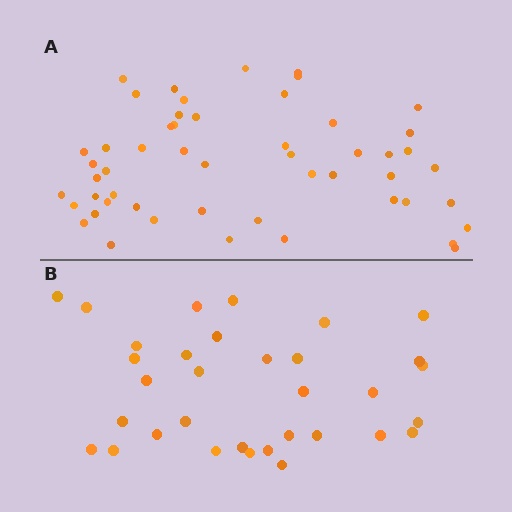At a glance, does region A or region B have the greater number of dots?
Region A (the top region) has more dots.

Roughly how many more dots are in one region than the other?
Region A has approximately 20 more dots than region B.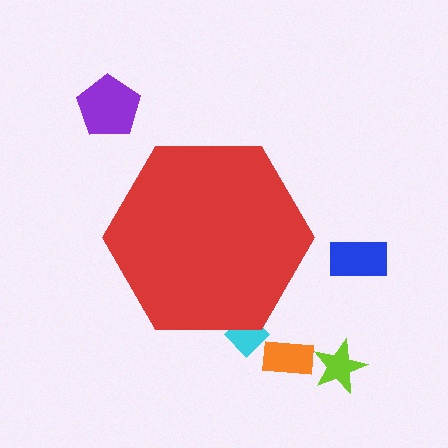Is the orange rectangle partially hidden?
No, the orange rectangle is fully visible.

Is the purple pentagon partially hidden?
No, the purple pentagon is fully visible.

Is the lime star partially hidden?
No, the lime star is fully visible.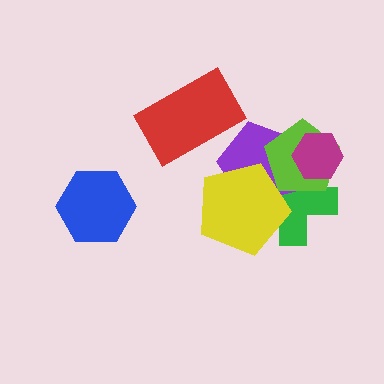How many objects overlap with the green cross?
4 objects overlap with the green cross.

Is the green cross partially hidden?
Yes, it is partially covered by another shape.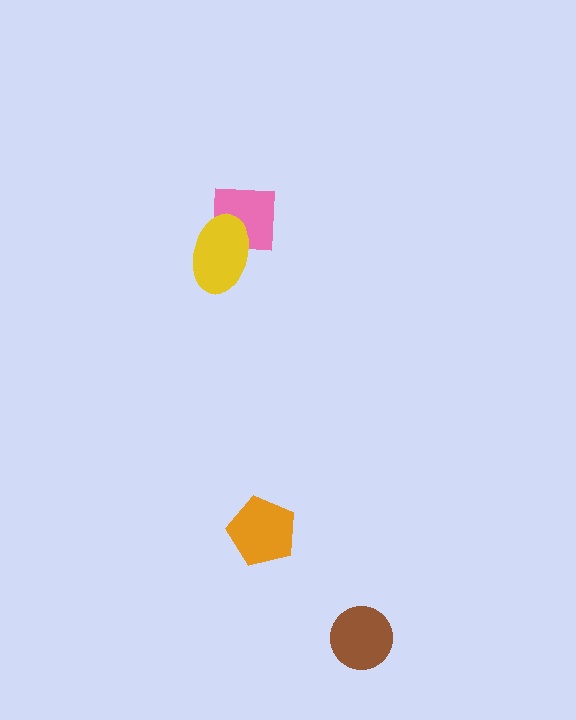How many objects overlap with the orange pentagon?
0 objects overlap with the orange pentagon.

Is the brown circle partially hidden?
No, no other shape covers it.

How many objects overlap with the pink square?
1 object overlaps with the pink square.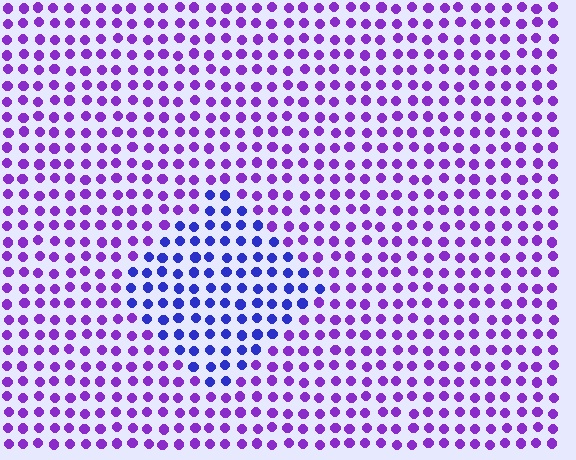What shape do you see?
I see a diamond.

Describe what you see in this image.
The image is filled with small purple elements in a uniform arrangement. A diamond-shaped region is visible where the elements are tinted to a slightly different hue, forming a subtle color boundary.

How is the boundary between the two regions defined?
The boundary is defined purely by a slight shift in hue (about 38 degrees). Spacing, size, and orientation are identical on both sides.